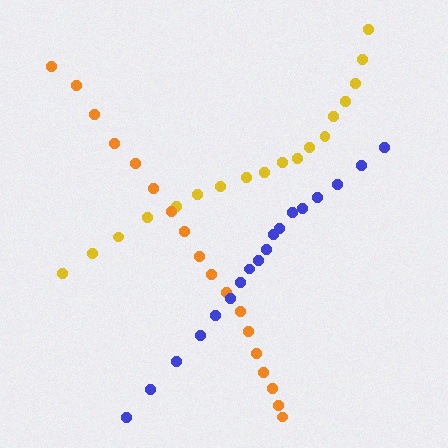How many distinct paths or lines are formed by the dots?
There are 3 distinct paths.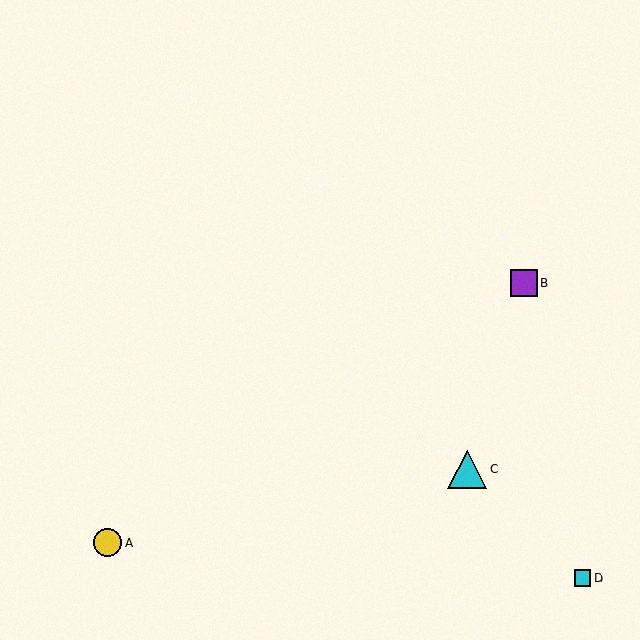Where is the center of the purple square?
The center of the purple square is at (524, 284).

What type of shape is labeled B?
Shape B is a purple square.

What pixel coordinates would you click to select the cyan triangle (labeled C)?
Click at (467, 470) to select the cyan triangle C.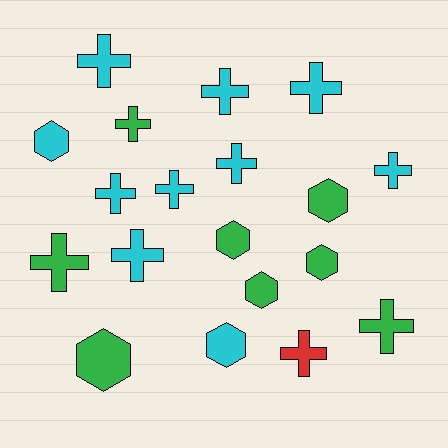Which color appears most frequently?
Cyan, with 10 objects.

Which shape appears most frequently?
Cross, with 12 objects.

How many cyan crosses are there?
There are 8 cyan crosses.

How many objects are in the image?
There are 19 objects.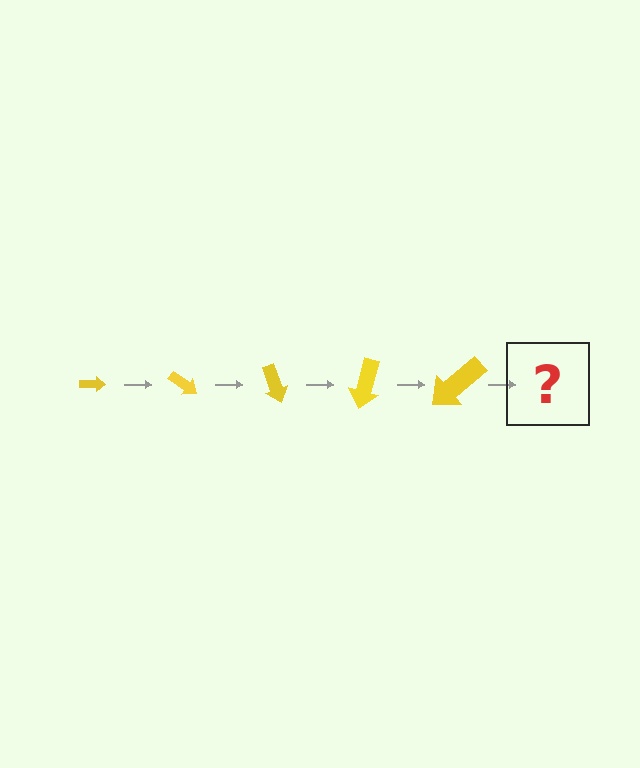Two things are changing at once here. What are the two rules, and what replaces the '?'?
The two rules are that the arrow grows larger each step and it rotates 35 degrees each step. The '?' should be an arrow, larger than the previous one and rotated 175 degrees from the start.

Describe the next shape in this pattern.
It should be an arrow, larger than the previous one and rotated 175 degrees from the start.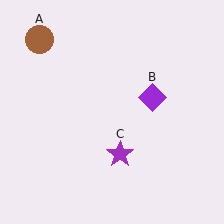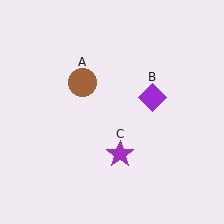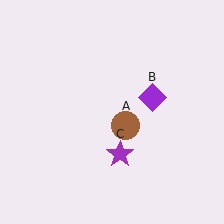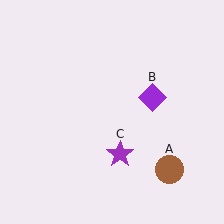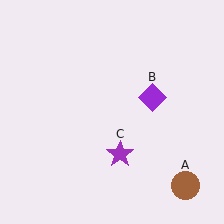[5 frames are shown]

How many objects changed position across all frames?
1 object changed position: brown circle (object A).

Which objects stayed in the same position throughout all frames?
Purple diamond (object B) and purple star (object C) remained stationary.